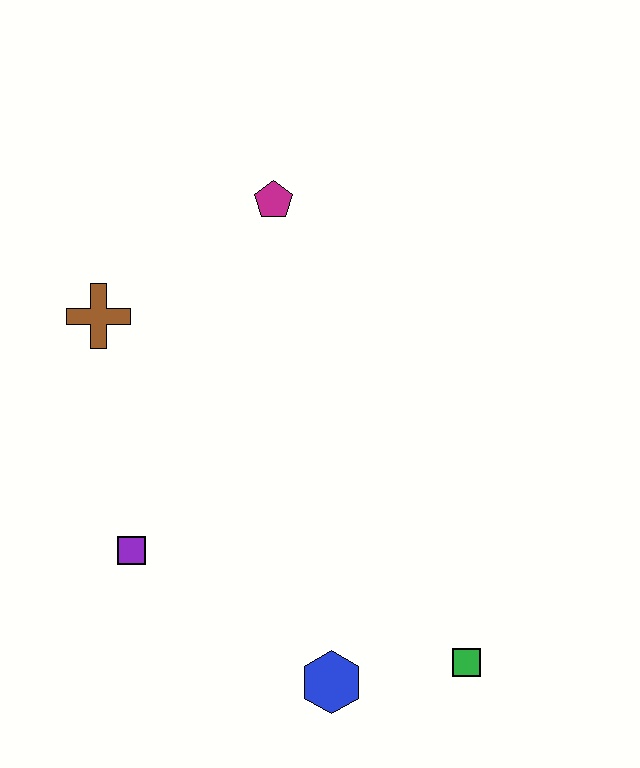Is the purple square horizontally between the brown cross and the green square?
Yes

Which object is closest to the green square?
The blue hexagon is closest to the green square.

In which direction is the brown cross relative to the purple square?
The brown cross is above the purple square.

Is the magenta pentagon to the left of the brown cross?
No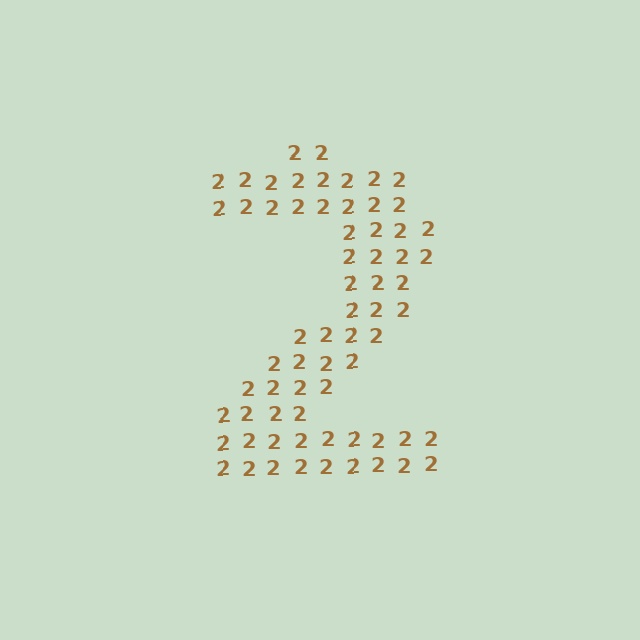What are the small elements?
The small elements are digit 2's.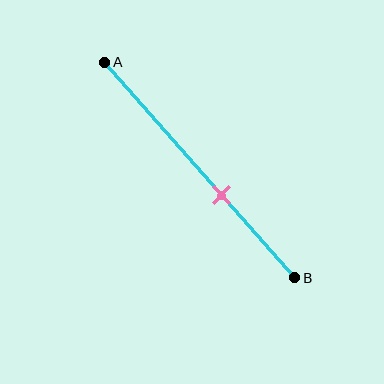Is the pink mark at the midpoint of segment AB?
No, the mark is at about 60% from A, not at the 50% midpoint.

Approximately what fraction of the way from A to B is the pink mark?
The pink mark is approximately 60% of the way from A to B.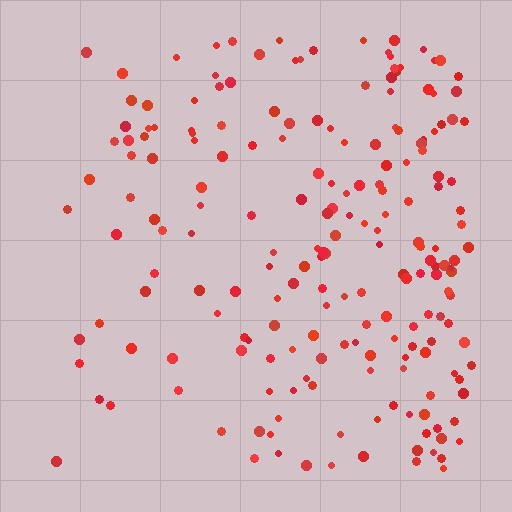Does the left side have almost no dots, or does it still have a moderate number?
Still a moderate number, just noticeably fewer than the right.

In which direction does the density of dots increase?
From left to right, with the right side densest.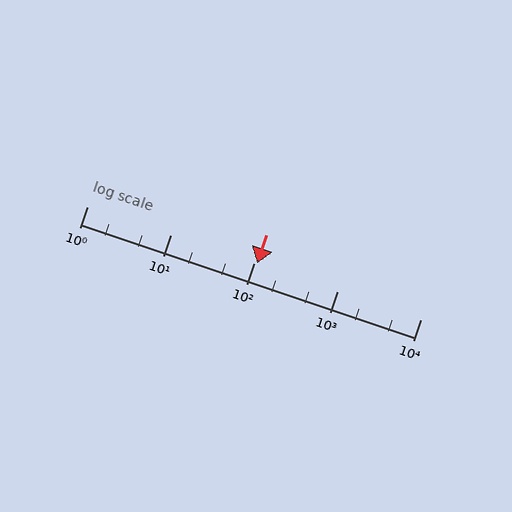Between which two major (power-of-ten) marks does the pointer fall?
The pointer is between 100 and 1000.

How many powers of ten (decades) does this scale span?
The scale spans 4 decades, from 1 to 10000.